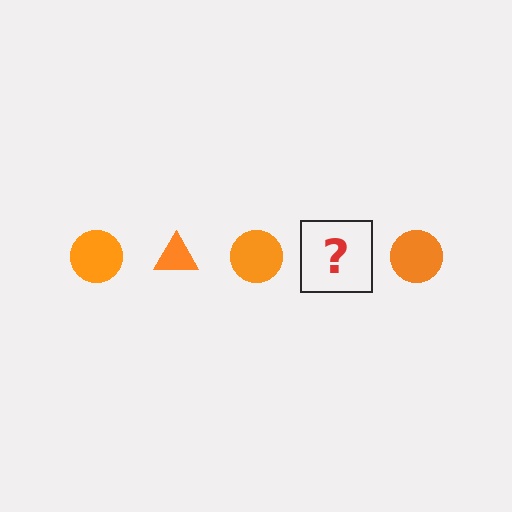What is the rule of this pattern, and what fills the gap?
The rule is that the pattern cycles through circle, triangle shapes in orange. The gap should be filled with an orange triangle.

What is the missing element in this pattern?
The missing element is an orange triangle.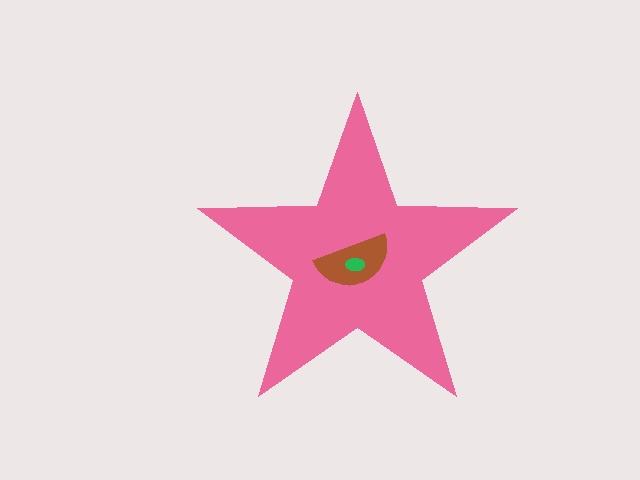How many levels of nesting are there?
3.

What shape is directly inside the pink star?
The brown semicircle.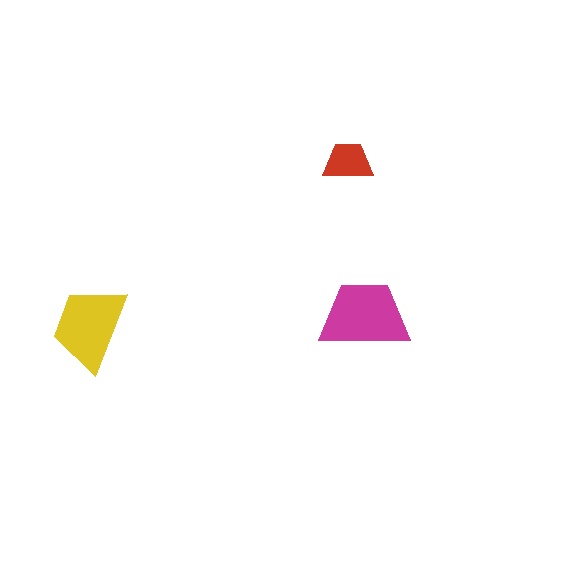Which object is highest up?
The red trapezoid is topmost.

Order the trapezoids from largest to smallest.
the magenta one, the yellow one, the red one.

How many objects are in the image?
There are 3 objects in the image.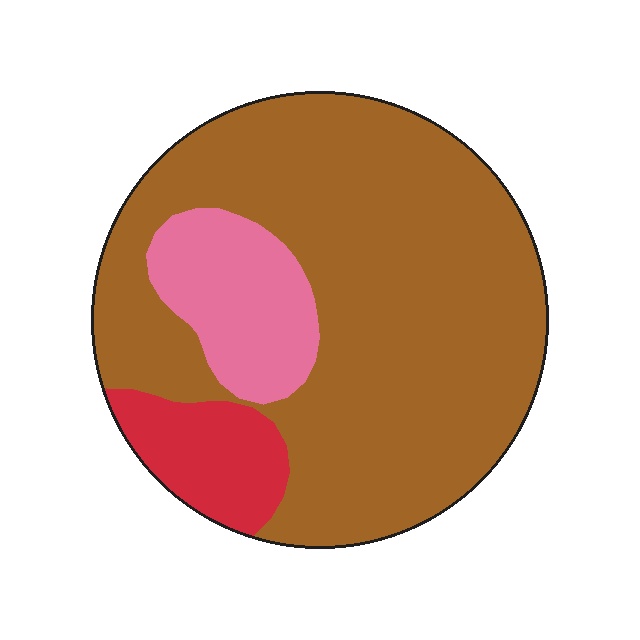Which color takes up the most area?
Brown, at roughly 75%.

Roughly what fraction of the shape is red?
Red takes up about one tenth (1/10) of the shape.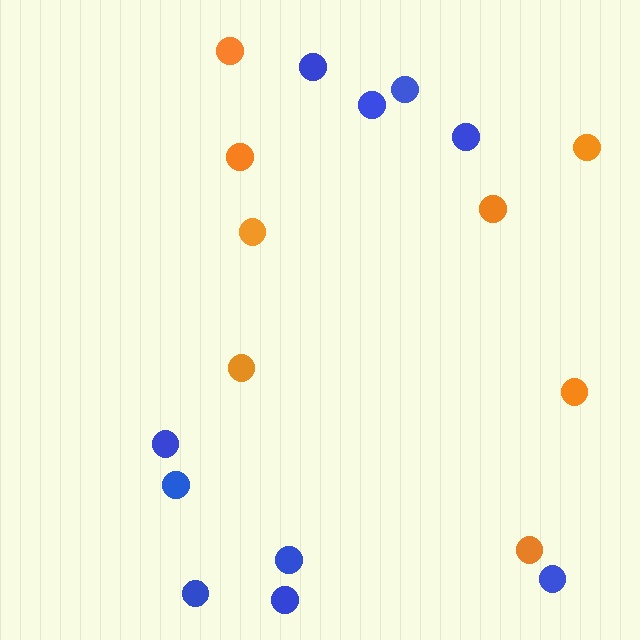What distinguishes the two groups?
There are 2 groups: one group of blue circles (10) and one group of orange circles (8).